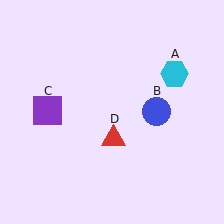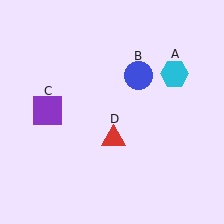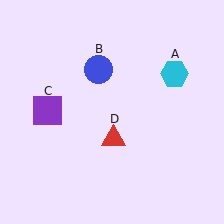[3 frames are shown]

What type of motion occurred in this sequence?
The blue circle (object B) rotated counterclockwise around the center of the scene.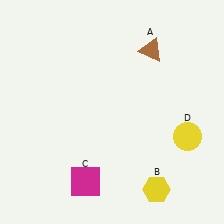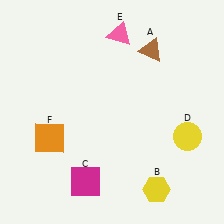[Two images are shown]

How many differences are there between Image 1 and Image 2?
There are 2 differences between the two images.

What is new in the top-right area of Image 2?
A pink triangle (E) was added in the top-right area of Image 2.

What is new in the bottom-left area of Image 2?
An orange square (F) was added in the bottom-left area of Image 2.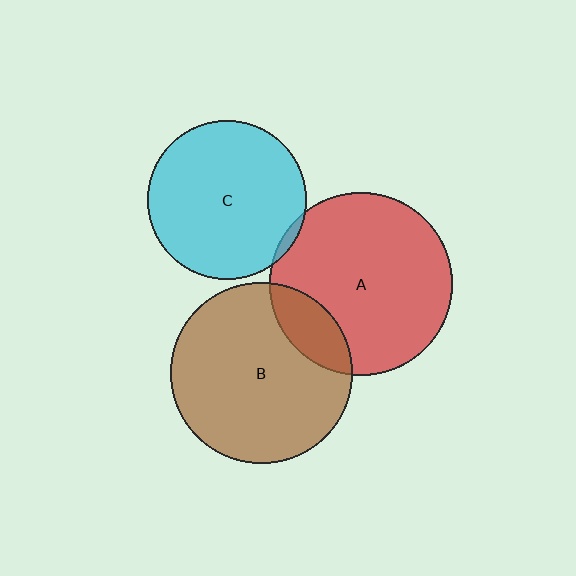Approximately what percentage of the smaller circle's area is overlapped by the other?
Approximately 15%.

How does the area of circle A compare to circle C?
Approximately 1.3 times.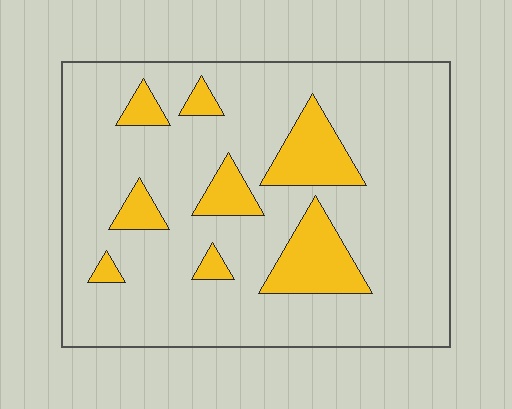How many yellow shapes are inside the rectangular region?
8.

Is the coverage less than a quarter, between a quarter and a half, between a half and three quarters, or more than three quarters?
Less than a quarter.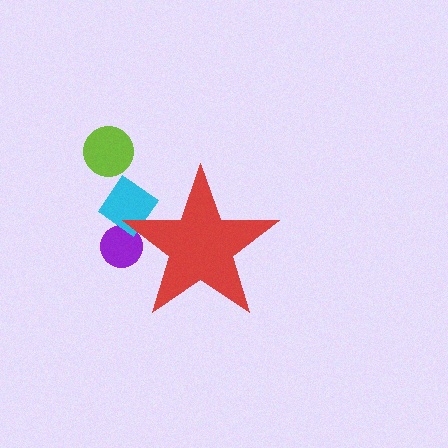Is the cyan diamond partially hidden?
Yes, the cyan diamond is partially hidden behind the red star.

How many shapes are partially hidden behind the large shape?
2 shapes are partially hidden.